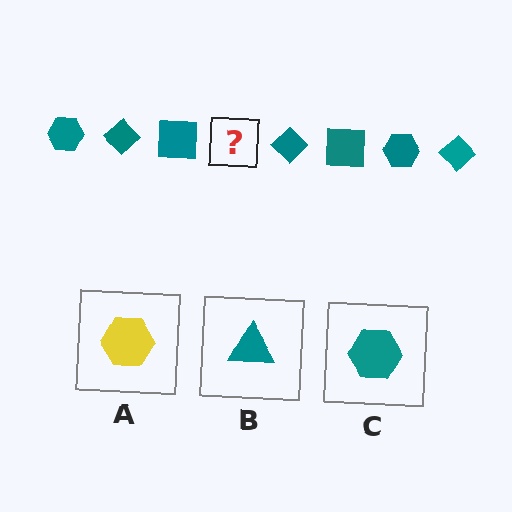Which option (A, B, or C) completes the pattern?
C.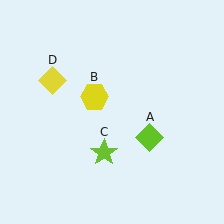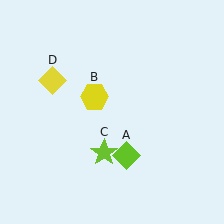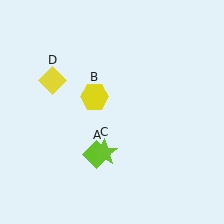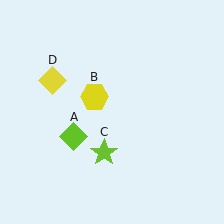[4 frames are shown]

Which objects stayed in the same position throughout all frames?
Yellow hexagon (object B) and lime star (object C) and yellow diamond (object D) remained stationary.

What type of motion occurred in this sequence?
The lime diamond (object A) rotated clockwise around the center of the scene.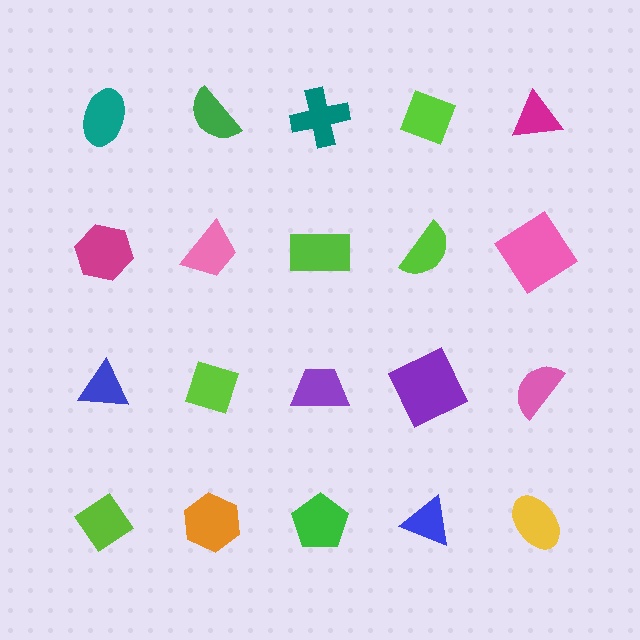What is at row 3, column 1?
A blue triangle.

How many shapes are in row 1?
5 shapes.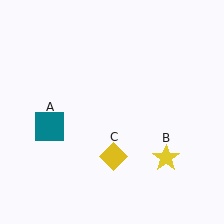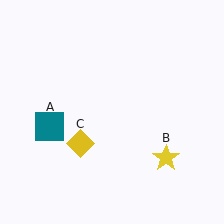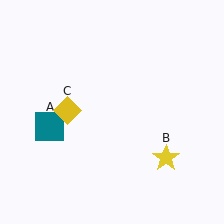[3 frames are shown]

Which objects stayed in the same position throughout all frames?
Teal square (object A) and yellow star (object B) remained stationary.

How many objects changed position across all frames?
1 object changed position: yellow diamond (object C).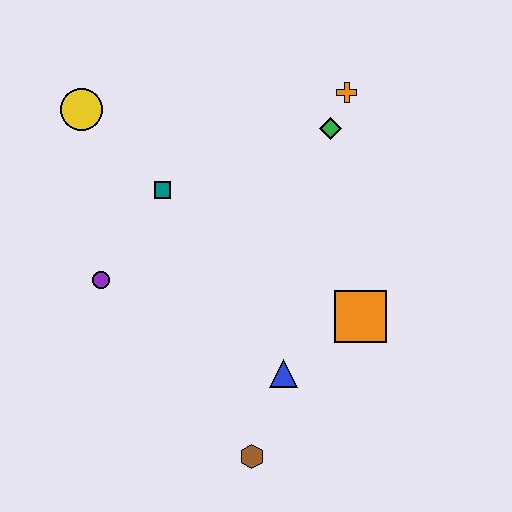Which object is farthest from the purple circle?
The orange cross is farthest from the purple circle.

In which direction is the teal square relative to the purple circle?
The teal square is above the purple circle.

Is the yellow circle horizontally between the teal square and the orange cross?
No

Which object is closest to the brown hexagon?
The blue triangle is closest to the brown hexagon.